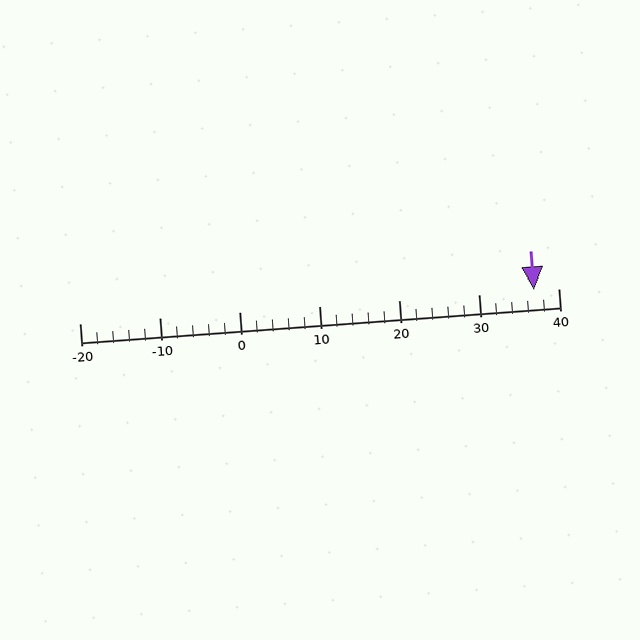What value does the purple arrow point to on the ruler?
The purple arrow points to approximately 37.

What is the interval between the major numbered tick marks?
The major tick marks are spaced 10 units apart.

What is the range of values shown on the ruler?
The ruler shows values from -20 to 40.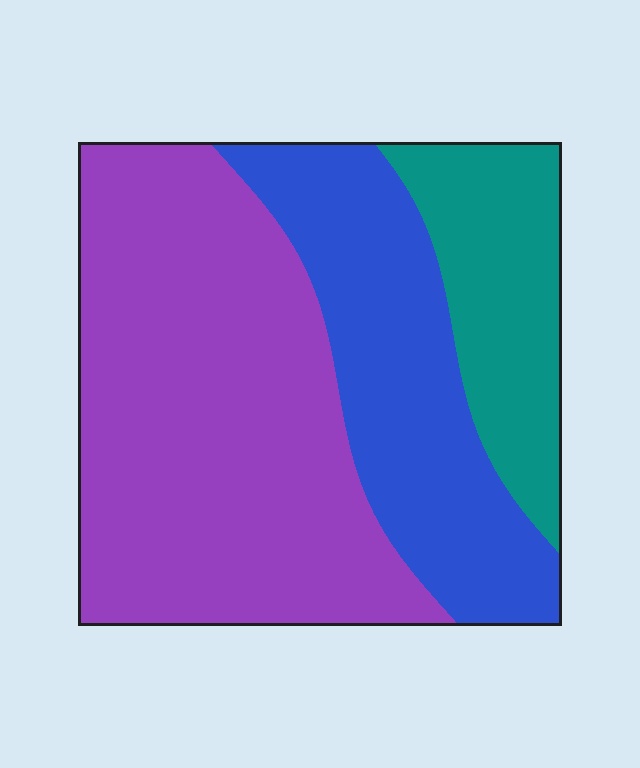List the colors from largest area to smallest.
From largest to smallest: purple, blue, teal.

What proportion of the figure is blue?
Blue covers 29% of the figure.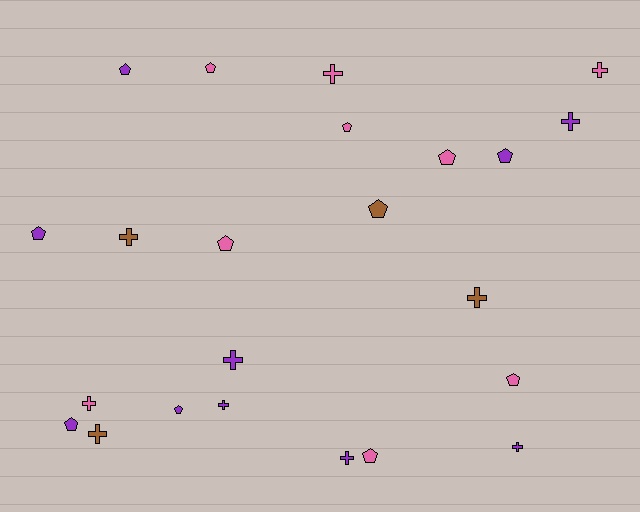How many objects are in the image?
There are 23 objects.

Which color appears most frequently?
Purple, with 10 objects.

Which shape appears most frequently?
Pentagon, with 12 objects.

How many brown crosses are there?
There are 3 brown crosses.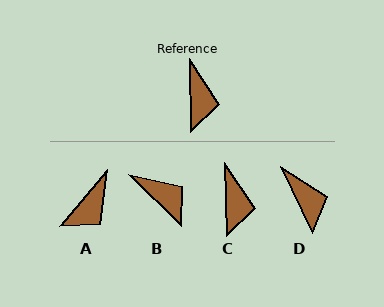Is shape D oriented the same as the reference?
No, it is off by about 25 degrees.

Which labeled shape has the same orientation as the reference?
C.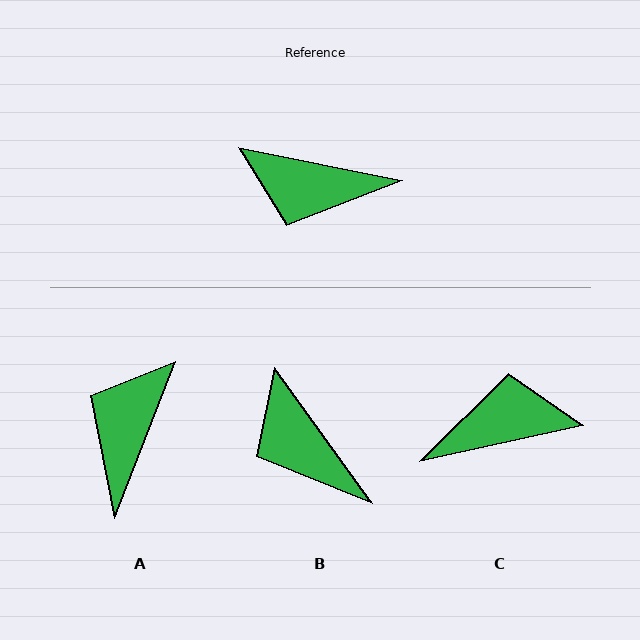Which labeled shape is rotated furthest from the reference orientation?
C, about 157 degrees away.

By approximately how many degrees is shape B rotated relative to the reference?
Approximately 43 degrees clockwise.